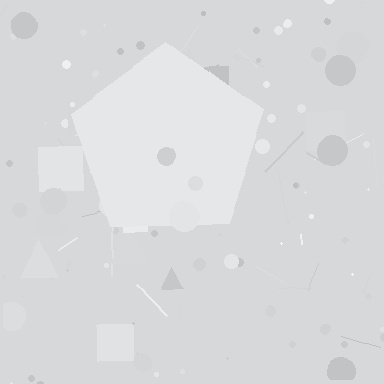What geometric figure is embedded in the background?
A pentagon is embedded in the background.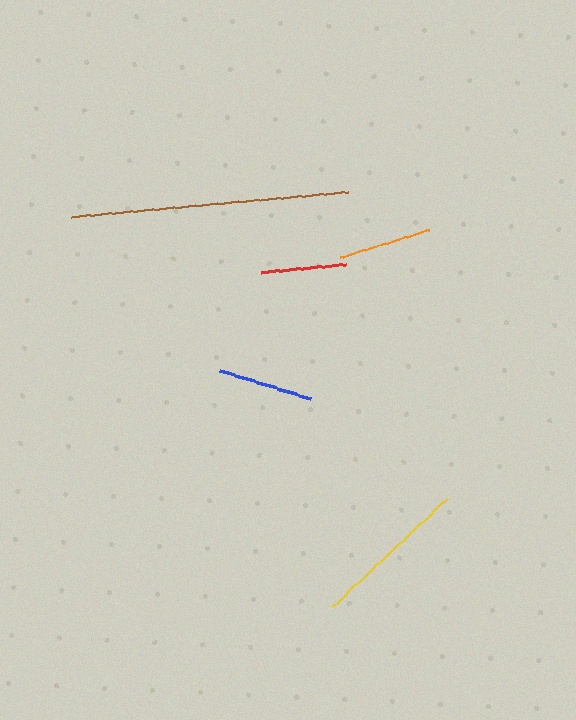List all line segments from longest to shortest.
From longest to shortest: brown, yellow, blue, orange, red.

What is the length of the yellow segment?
The yellow segment is approximately 159 pixels long.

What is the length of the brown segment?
The brown segment is approximately 277 pixels long.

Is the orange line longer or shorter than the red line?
The orange line is longer than the red line.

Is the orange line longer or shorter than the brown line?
The brown line is longer than the orange line.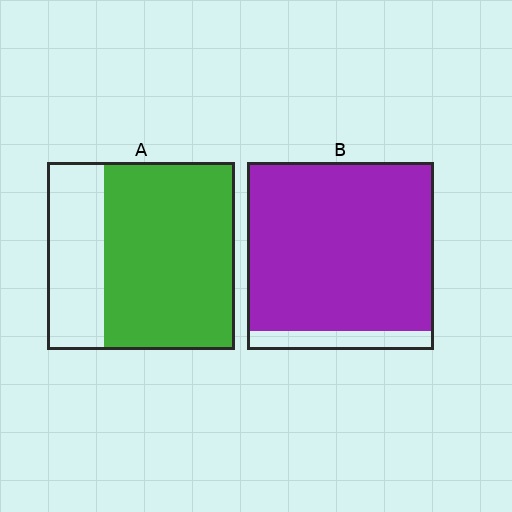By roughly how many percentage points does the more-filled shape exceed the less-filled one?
By roughly 20 percentage points (B over A).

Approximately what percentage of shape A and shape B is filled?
A is approximately 70% and B is approximately 90%.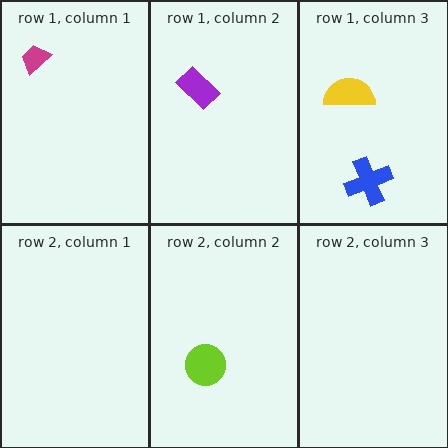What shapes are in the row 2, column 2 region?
The lime circle.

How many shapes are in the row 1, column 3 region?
2.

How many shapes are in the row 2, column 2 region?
1.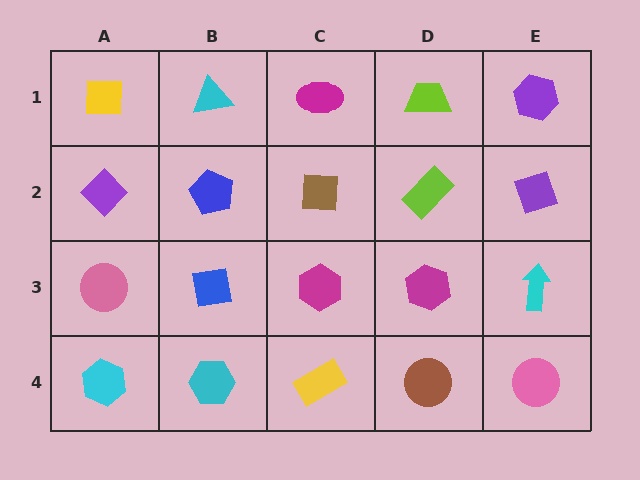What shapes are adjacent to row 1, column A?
A purple diamond (row 2, column A), a cyan triangle (row 1, column B).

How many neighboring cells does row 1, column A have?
2.